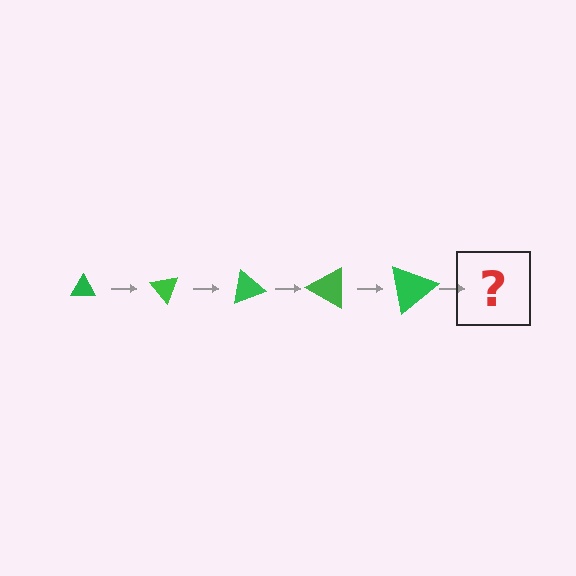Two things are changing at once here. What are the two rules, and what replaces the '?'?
The two rules are that the triangle grows larger each step and it rotates 50 degrees each step. The '?' should be a triangle, larger than the previous one and rotated 250 degrees from the start.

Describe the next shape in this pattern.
It should be a triangle, larger than the previous one and rotated 250 degrees from the start.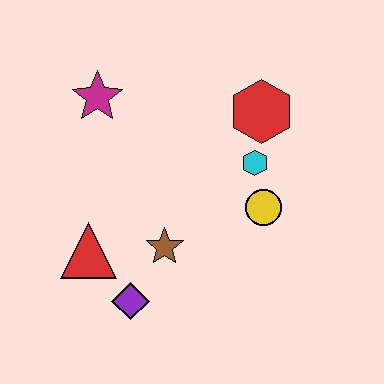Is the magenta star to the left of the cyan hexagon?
Yes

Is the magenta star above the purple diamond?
Yes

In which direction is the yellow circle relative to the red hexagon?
The yellow circle is below the red hexagon.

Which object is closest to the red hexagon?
The cyan hexagon is closest to the red hexagon.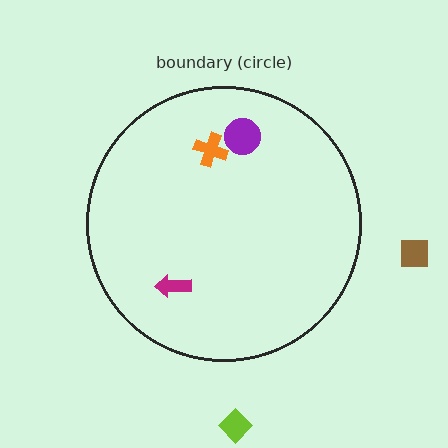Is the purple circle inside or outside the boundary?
Inside.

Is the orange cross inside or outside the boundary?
Inside.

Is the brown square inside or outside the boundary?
Outside.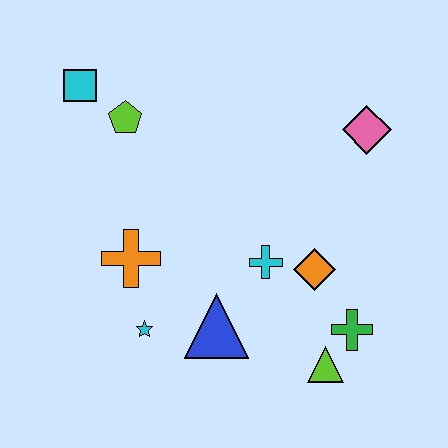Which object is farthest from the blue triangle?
The cyan square is farthest from the blue triangle.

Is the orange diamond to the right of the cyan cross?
Yes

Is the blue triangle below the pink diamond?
Yes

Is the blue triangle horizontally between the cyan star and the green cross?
Yes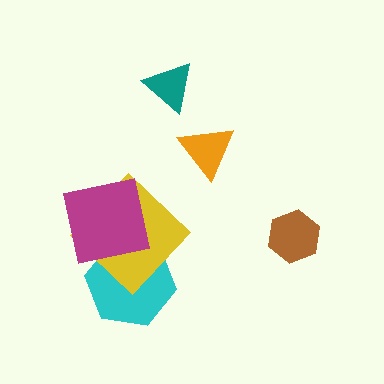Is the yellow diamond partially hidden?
Yes, it is partially covered by another shape.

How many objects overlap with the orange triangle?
0 objects overlap with the orange triangle.